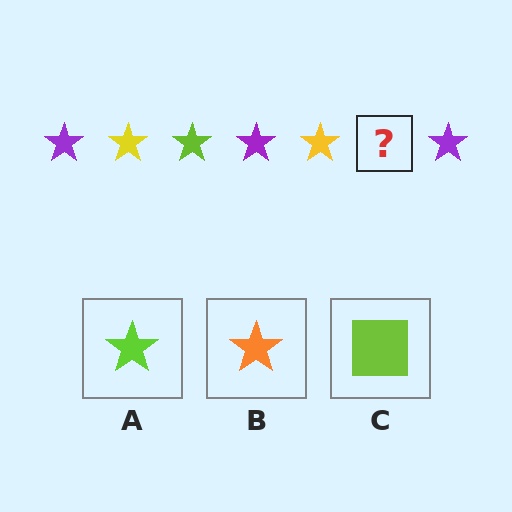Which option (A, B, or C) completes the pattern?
A.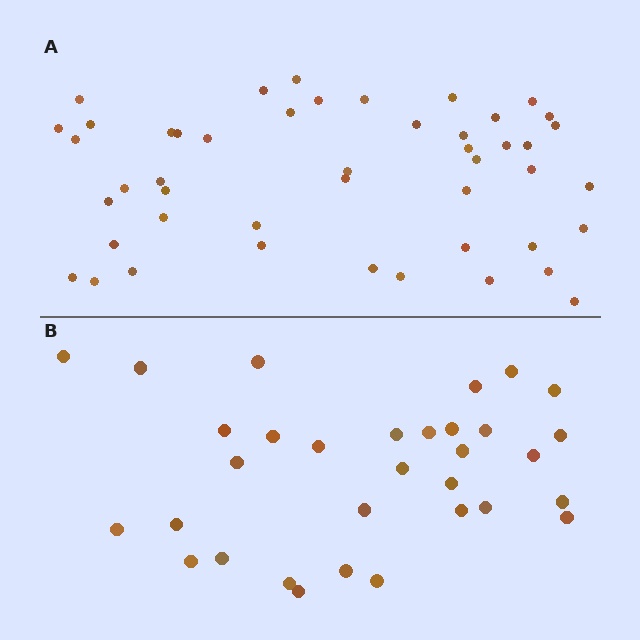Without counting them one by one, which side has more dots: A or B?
Region A (the top region) has more dots.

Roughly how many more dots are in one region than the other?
Region A has approximately 15 more dots than region B.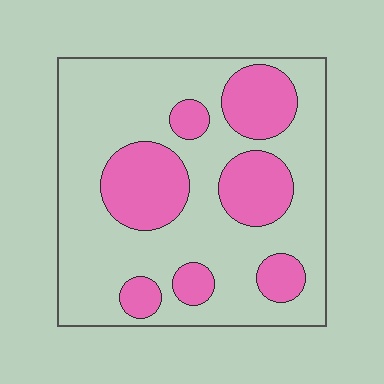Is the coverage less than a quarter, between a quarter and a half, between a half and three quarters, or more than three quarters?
Between a quarter and a half.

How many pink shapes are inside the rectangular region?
7.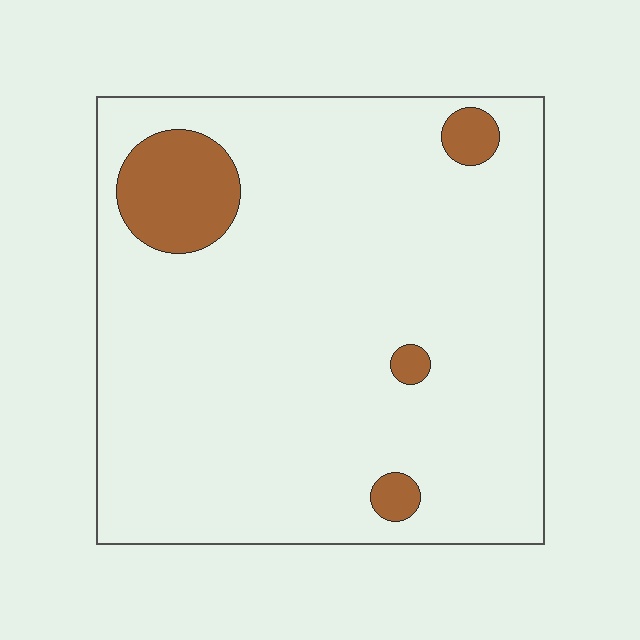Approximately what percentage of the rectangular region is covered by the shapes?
Approximately 10%.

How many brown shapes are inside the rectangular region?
4.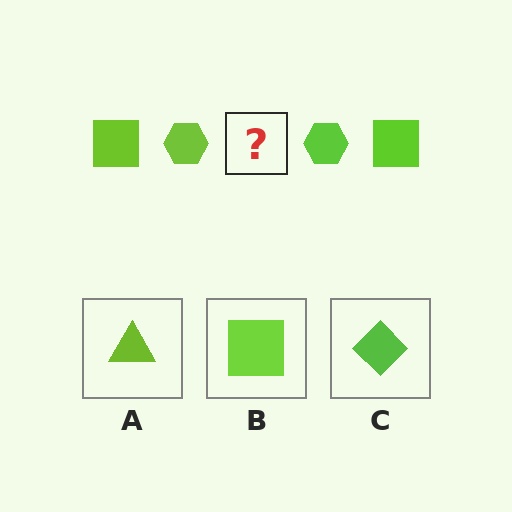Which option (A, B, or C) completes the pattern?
B.